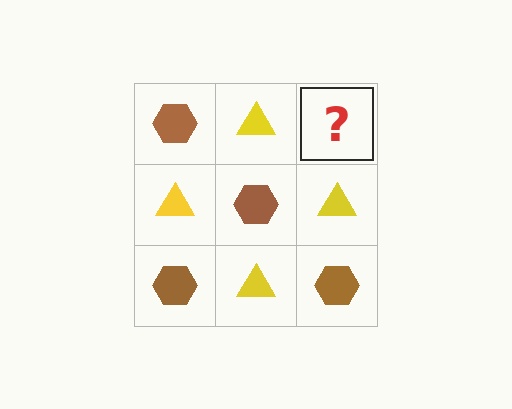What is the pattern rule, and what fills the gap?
The rule is that it alternates brown hexagon and yellow triangle in a checkerboard pattern. The gap should be filled with a brown hexagon.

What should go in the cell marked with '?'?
The missing cell should contain a brown hexagon.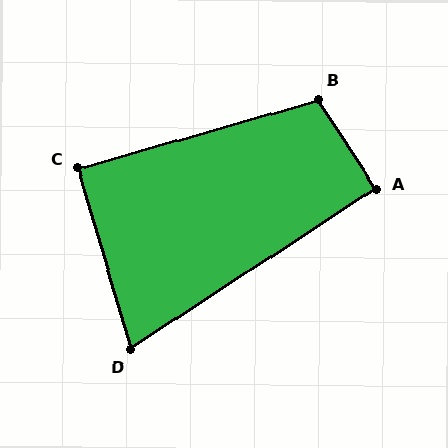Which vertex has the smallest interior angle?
D, at approximately 73 degrees.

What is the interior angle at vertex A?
Approximately 90 degrees (approximately right).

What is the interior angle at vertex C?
Approximately 90 degrees (approximately right).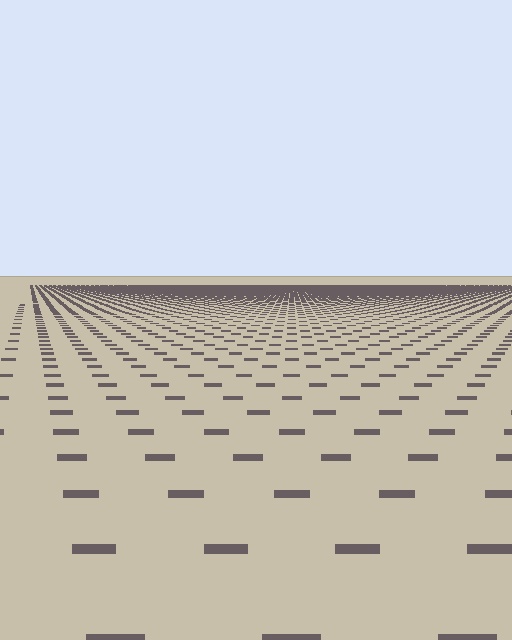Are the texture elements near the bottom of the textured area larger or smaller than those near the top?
Larger. Near the bottom, elements are closer to the viewer and appear at a bigger on-screen size.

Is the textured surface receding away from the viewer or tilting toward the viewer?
The surface is receding away from the viewer. Texture elements get smaller and denser toward the top.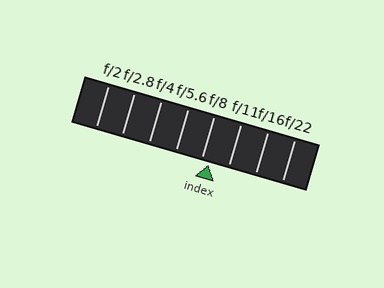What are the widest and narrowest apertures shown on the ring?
The widest aperture shown is f/2 and the narrowest is f/22.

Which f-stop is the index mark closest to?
The index mark is closest to f/8.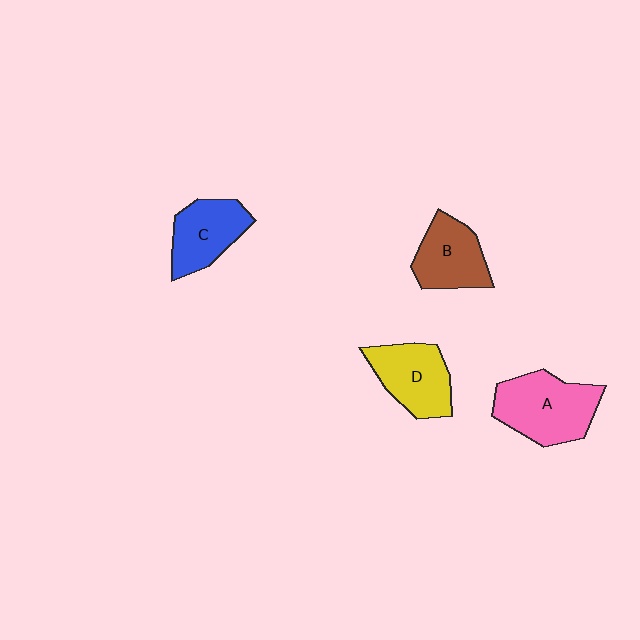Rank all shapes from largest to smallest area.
From largest to smallest: A (pink), D (yellow), C (blue), B (brown).